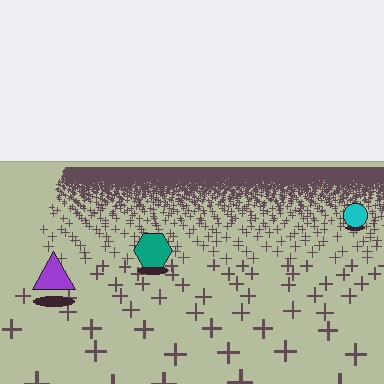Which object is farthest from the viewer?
The cyan circle is farthest from the viewer. It appears smaller and the ground texture around it is denser.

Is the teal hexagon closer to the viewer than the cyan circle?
Yes. The teal hexagon is closer — you can tell from the texture gradient: the ground texture is coarser near it.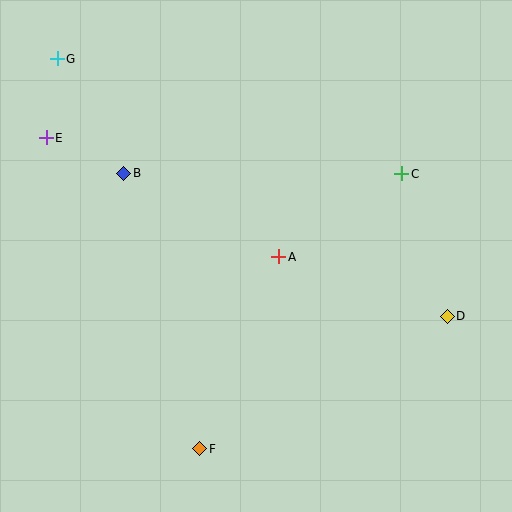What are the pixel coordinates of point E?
Point E is at (46, 138).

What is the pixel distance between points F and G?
The distance between F and G is 415 pixels.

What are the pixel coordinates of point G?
Point G is at (57, 59).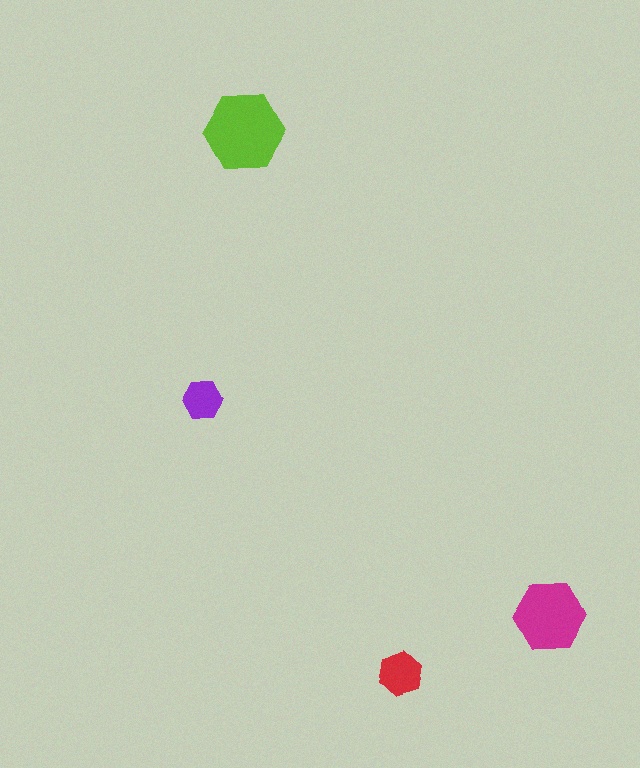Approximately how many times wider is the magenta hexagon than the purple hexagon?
About 2 times wider.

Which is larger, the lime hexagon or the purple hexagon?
The lime one.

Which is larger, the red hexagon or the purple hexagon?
The red one.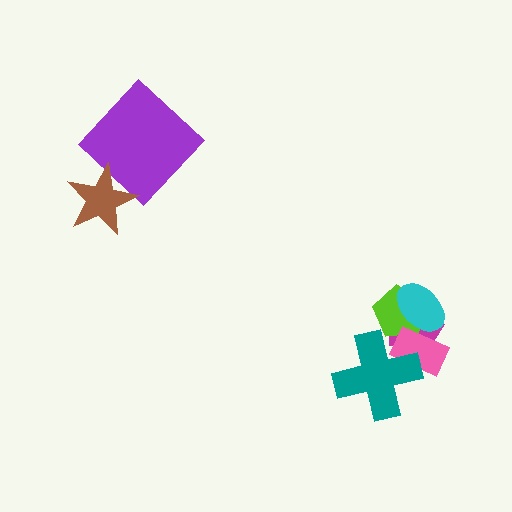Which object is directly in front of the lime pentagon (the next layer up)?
The pink rectangle is directly in front of the lime pentagon.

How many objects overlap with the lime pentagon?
3 objects overlap with the lime pentagon.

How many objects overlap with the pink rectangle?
4 objects overlap with the pink rectangle.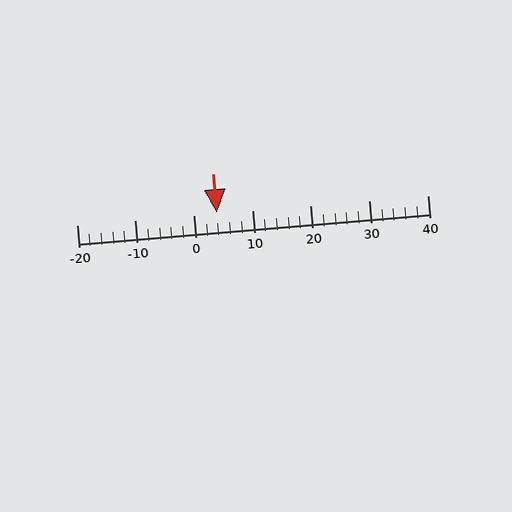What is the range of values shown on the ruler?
The ruler shows values from -20 to 40.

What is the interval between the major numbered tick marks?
The major tick marks are spaced 10 units apart.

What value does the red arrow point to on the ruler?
The red arrow points to approximately 4.